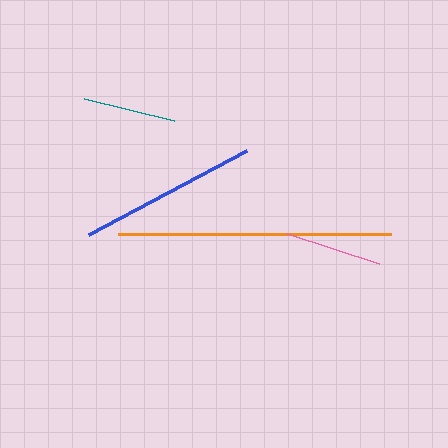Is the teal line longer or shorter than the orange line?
The orange line is longer than the teal line.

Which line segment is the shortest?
The teal line is the shortest at approximately 93 pixels.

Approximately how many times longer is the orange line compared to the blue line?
The orange line is approximately 1.5 times the length of the blue line.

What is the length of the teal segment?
The teal segment is approximately 93 pixels long.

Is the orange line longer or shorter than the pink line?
The orange line is longer than the pink line.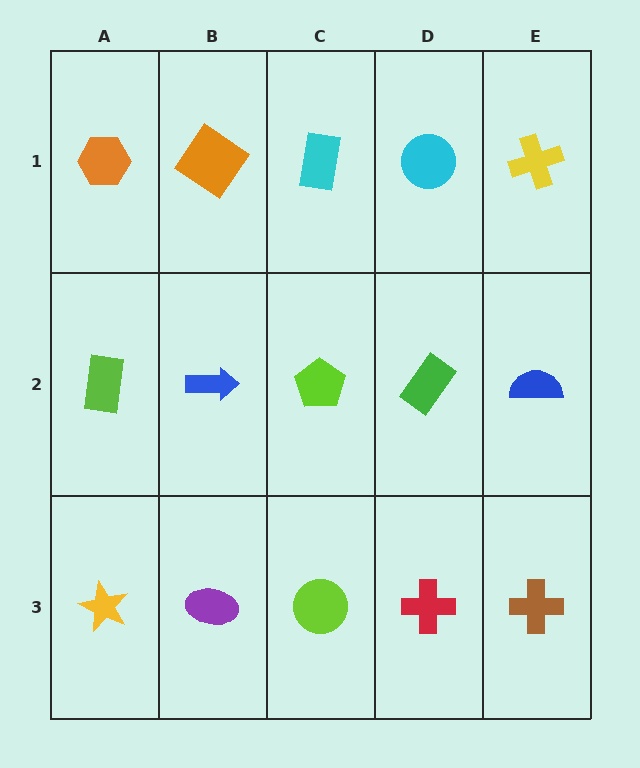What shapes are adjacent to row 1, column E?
A blue semicircle (row 2, column E), a cyan circle (row 1, column D).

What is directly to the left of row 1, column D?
A cyan rectangle.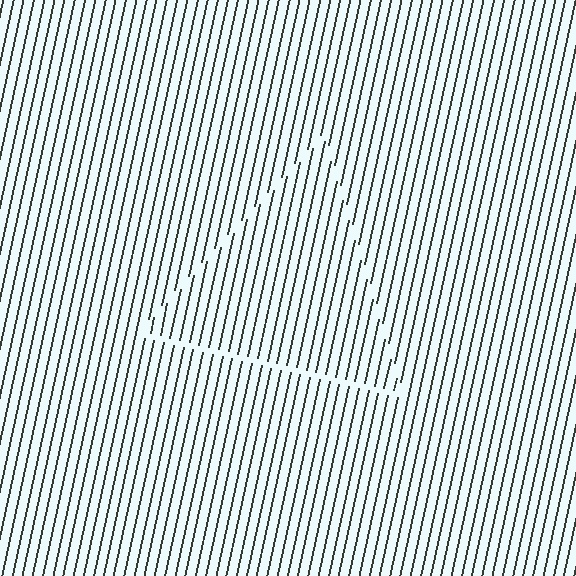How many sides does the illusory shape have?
3 sides — the line-ends trace a triangle.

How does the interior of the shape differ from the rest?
The interior of the shape contains the same grating, shifted by half a period — the contour is defined by the phase discontinuity where line-ends from the inner and outer gratings abut.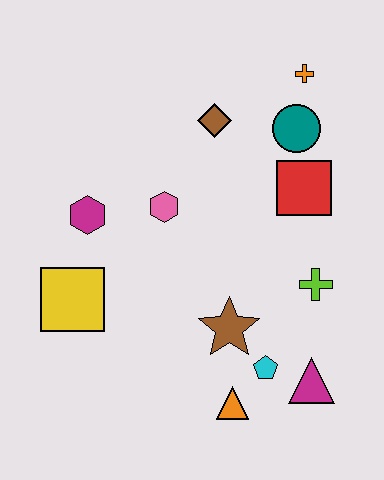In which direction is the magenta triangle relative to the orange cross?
The magenta triangle is below the orange cross.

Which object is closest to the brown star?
The cyan pentagon is closest to the brown star.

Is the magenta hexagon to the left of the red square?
Yes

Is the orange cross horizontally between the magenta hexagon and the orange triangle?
No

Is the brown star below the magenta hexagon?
Yes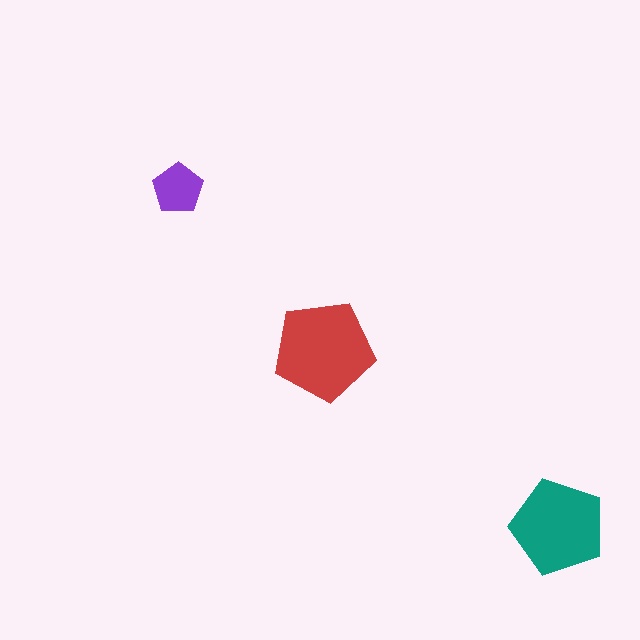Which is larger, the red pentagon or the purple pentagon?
The red one.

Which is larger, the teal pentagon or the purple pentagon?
The teal one.